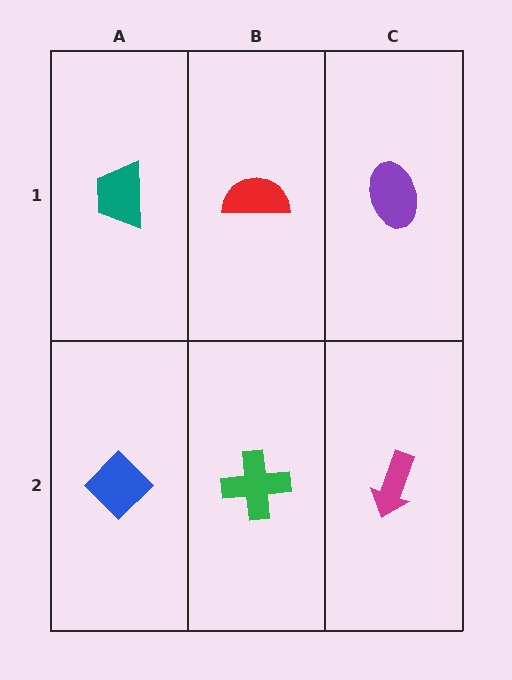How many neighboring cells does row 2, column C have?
2.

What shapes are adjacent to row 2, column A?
A teal trapezoid (row 1, column A), a green cross (row 2, column B).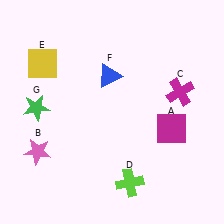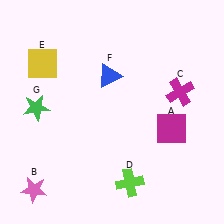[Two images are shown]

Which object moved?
The pink star (B) moved down.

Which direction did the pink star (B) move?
The pink star (B) moved down.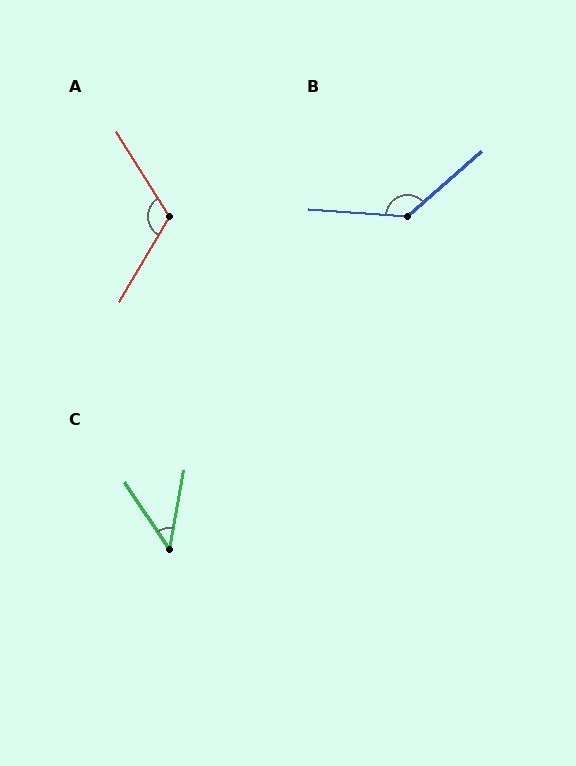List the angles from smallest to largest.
C (44°), A (118°), B (135°).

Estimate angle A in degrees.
Approximately 118 degrees.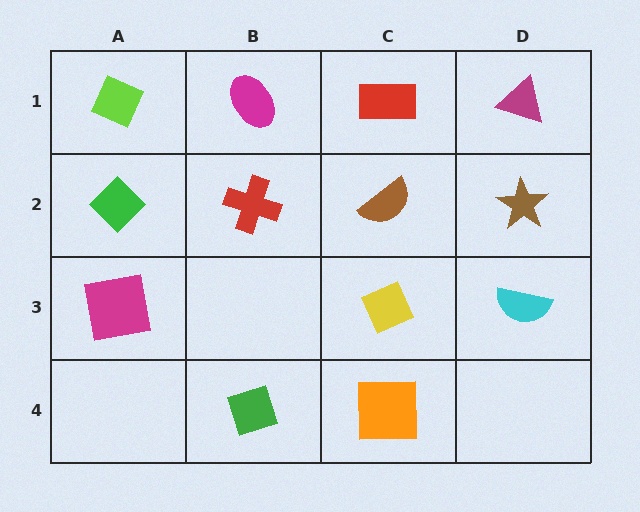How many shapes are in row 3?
3 shapes.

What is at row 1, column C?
A red rectangle.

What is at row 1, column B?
A magenta ellipse.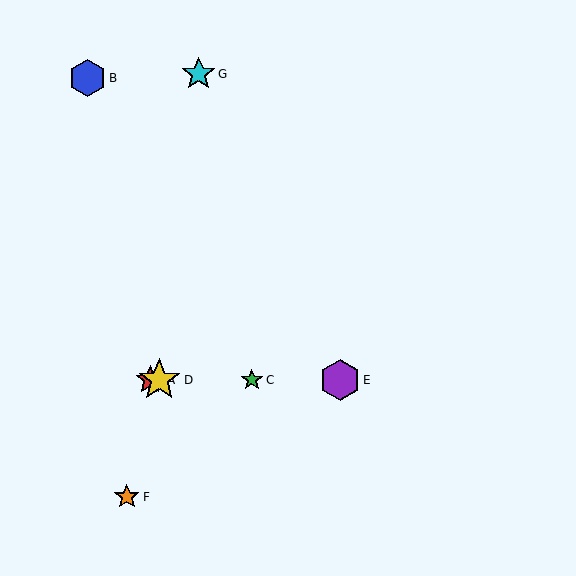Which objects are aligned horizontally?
Objects A, C, D, E are aligned horizontally.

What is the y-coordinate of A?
Object A is at y≈380.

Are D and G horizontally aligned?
No, D is at y≈380 and G is at y≈74.